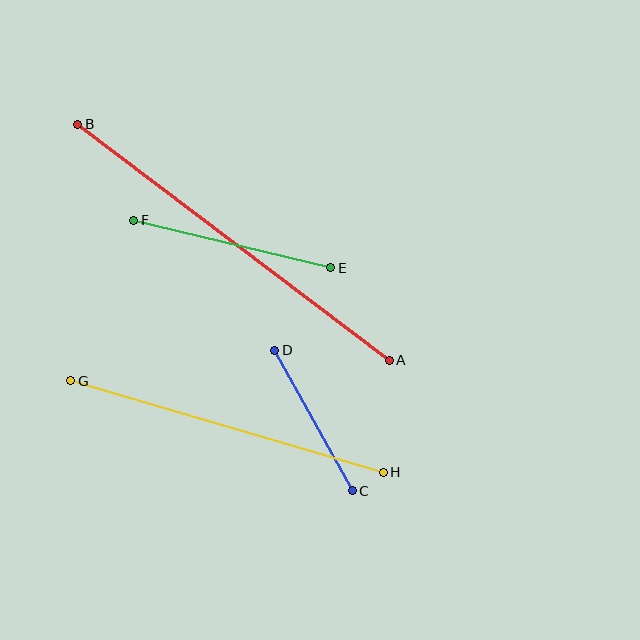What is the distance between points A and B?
The distance is approximately 391 pixels.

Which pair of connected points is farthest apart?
Points A and B are farthest apart.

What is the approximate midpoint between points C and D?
The midpoint is at approximately (313, 420) pixels.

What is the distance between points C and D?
The distance is approximately 160 pixels.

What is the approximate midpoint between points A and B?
The midpoint is at approximately (233, 242) pixels.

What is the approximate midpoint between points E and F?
The midpoint is at approximately (232, 244) pixels.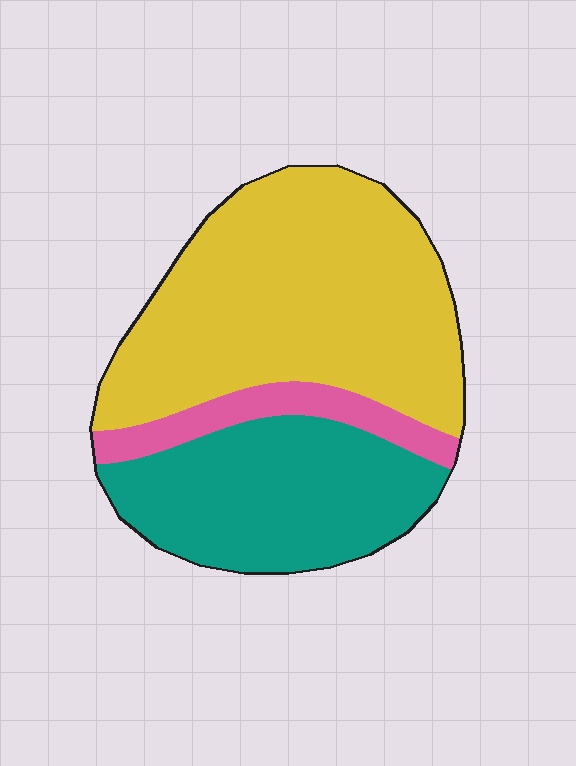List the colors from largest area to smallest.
From largest to smallest: yellow, teal, pink.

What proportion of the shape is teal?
Teal takes up about one third (1/3) of the shape.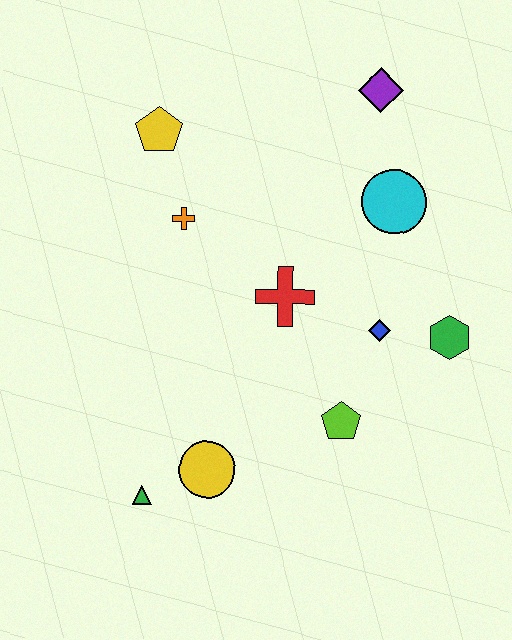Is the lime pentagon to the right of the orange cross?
Yes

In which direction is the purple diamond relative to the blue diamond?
The purple diamond is above the blue diamond.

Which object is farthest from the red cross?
The green triangle is farthest from the red cross.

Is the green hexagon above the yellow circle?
Yes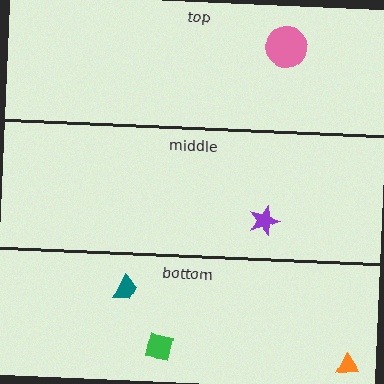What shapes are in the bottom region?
The green square, the teal trapezoid, the orange triangle.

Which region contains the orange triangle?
The bottom region.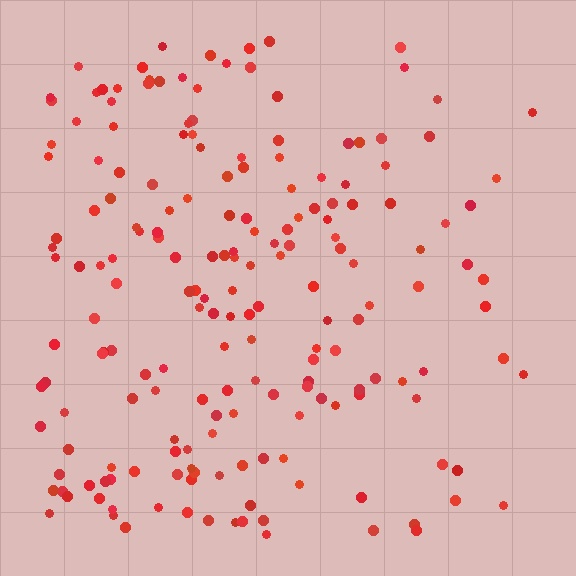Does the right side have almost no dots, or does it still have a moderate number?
Still a moderate number, just noticeably fewer than the left.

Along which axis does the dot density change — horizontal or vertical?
Horizontal.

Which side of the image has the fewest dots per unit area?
The right.